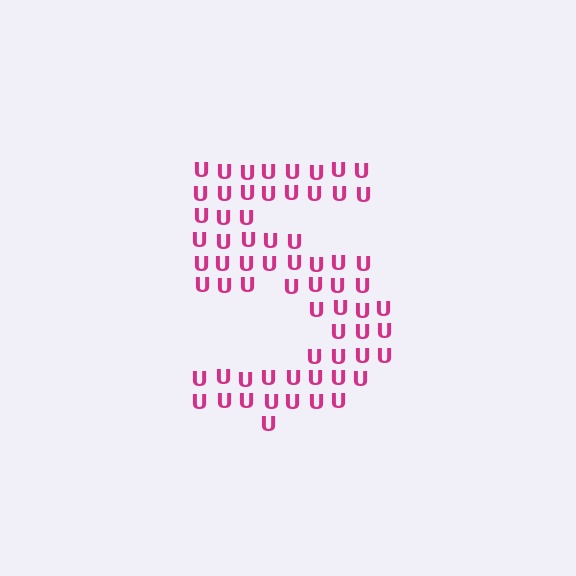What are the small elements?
The small elements are letter U's.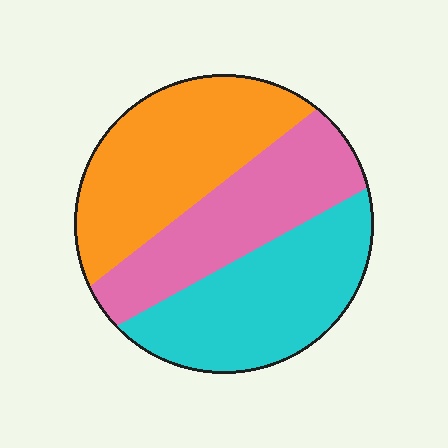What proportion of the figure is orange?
Orange covers roughly 35% of the figure.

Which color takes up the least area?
Pink, at roughly 30%.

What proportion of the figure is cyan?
Cyan takes up about one third (1/3) of the figure.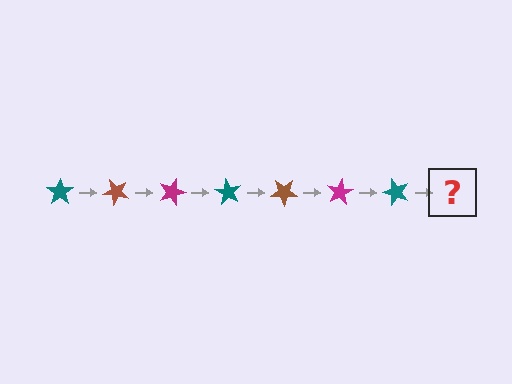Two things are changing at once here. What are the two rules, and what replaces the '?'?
The two rules are that it rotates 45 degrees each step and the color cycles through teal, brown, and magenta. The '?' should be a brown star, rotated 315 degrees from the start.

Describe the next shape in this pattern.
It should be a brown star, rotated 315 degrees from the start.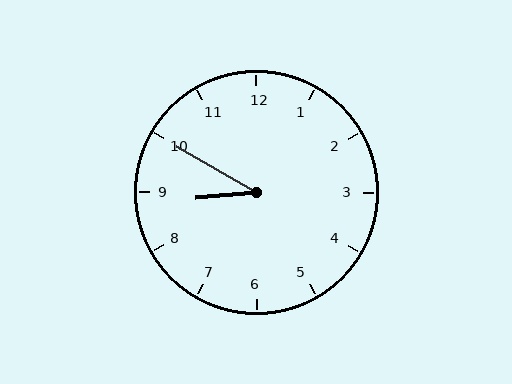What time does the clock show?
8:50.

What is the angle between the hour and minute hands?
Approximately 35 degrees.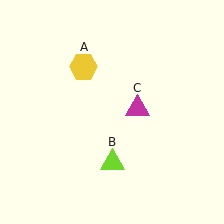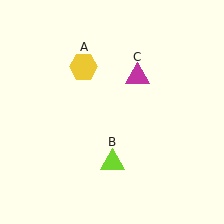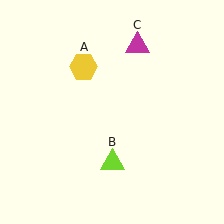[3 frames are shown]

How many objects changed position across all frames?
1 object changed position: magenta triangle (object C).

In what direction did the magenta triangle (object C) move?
The magenta triangle (object C) moved up.